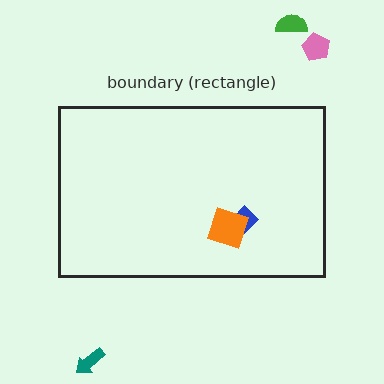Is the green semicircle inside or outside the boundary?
Outside.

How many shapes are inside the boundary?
2 inside, 3 outside.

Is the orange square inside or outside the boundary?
Inside.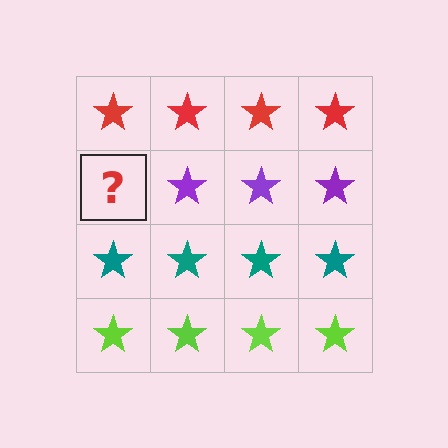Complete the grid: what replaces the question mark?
The question mark should be replaced with a purple star.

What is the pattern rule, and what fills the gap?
The rule is that each row has a consistent color. The gap should be filled with a purple star.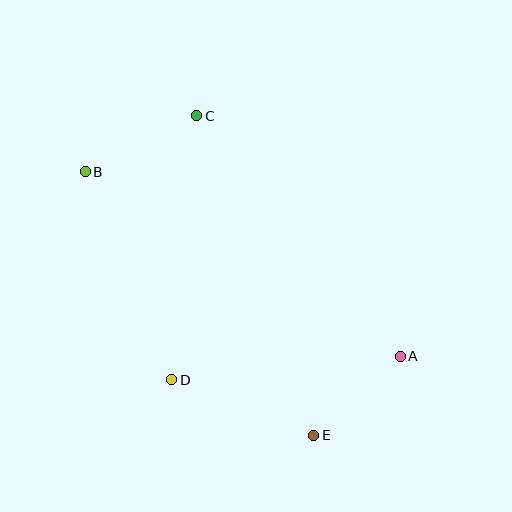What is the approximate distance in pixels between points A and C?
The distance between A and C is approximately 315 pixels.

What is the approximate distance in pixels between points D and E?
The distance between D and E is approximately 152 pixels.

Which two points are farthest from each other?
Points A and B are farthest from each other.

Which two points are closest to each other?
Points A and E are closest to each other.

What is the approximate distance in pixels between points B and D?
The distance between B and D is approximately 225 pixels.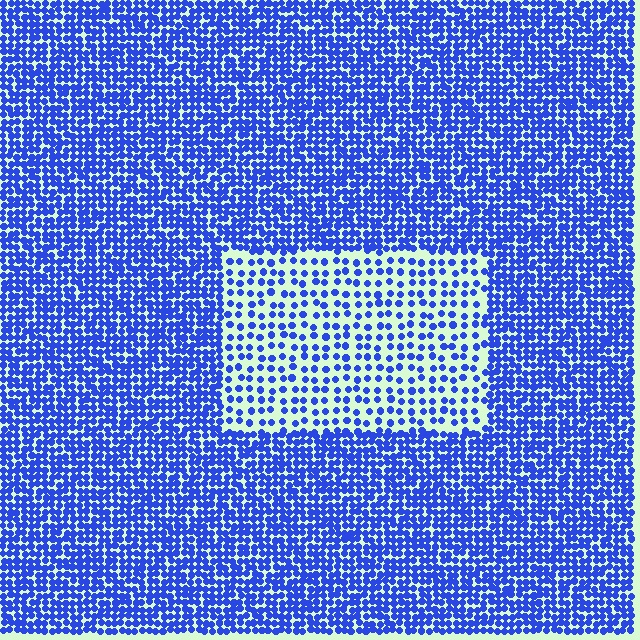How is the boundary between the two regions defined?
The boundary is defined by a change in element density (approximately 2.3x ratio). All elements are the same color, size, and shape.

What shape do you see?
I see a rectangle.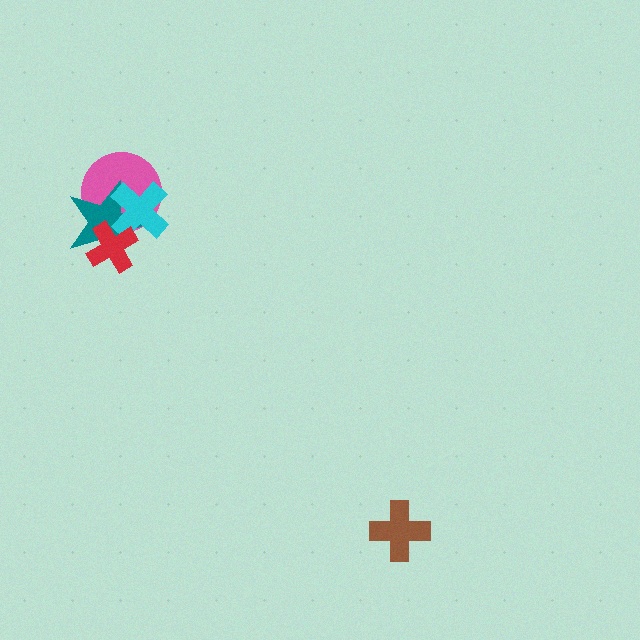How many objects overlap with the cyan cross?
3 objects overlap with the cyan cross.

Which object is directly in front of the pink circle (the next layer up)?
The teal star is directly in front of the pink circle.